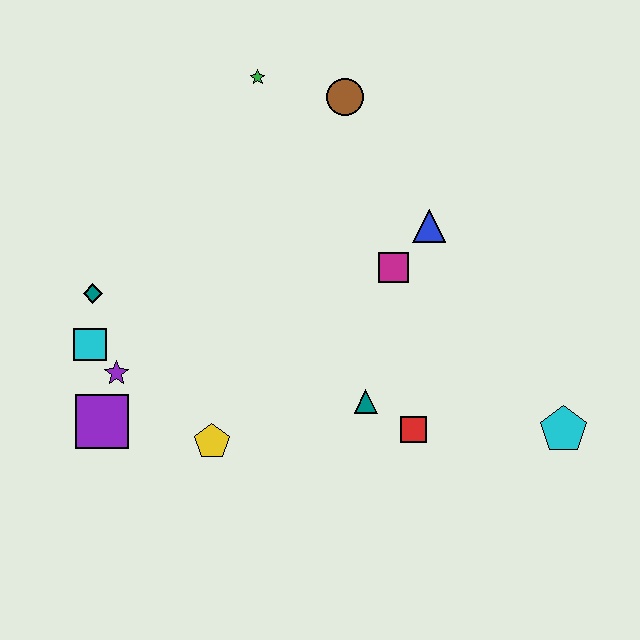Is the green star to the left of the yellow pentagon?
No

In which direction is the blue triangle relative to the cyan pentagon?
The blue triangle is above the cyan pentagon.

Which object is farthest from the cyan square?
The cyan pentagon is farthest from the cyan square.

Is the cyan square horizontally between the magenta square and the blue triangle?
No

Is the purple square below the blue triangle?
Yes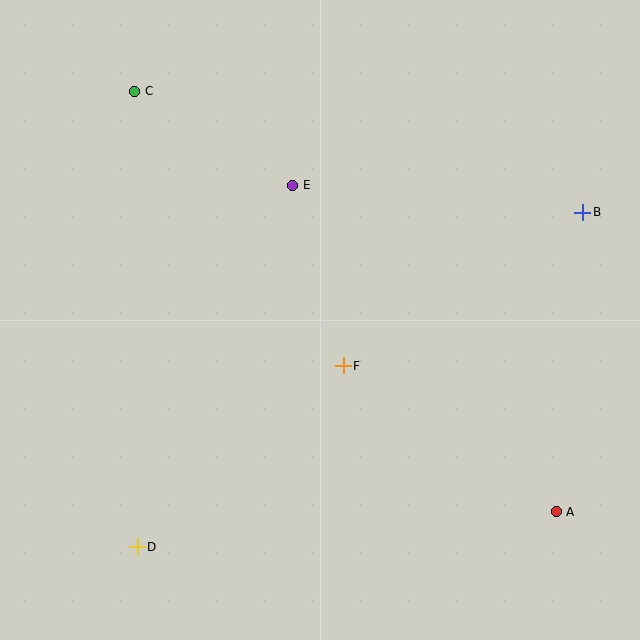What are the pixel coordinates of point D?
Point D is at (137, 547).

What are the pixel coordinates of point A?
Point A is at (556, 512).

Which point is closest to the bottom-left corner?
Point D is closest to the bottom-left corner.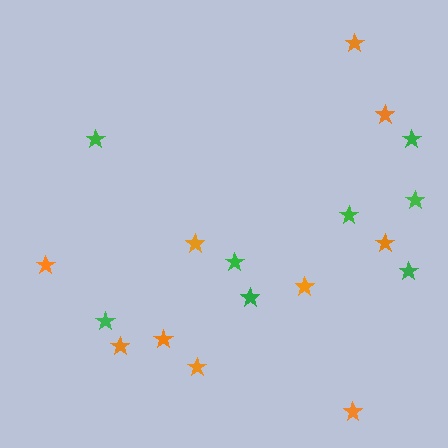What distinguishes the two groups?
There are 2 groups: one group of green stars (8) and one group of orange stars (10).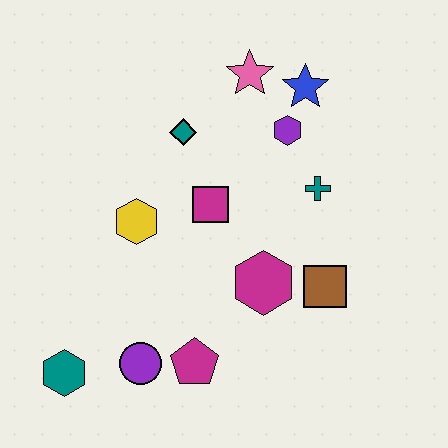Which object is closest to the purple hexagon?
The blue star is closest to the purple hexagon.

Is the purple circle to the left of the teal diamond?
Yes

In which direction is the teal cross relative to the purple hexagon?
The teal cross is below the purple hexagon.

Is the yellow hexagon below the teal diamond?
Yes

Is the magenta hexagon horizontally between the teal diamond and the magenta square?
No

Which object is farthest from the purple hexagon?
The teal hexagon is farthest from the purple hexagon.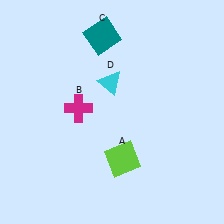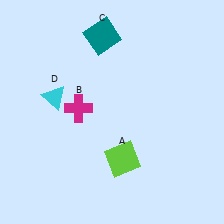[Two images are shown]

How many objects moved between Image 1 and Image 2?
1 object moved between the two images.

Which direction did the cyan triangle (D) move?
The cyan triangle (D) moved left.